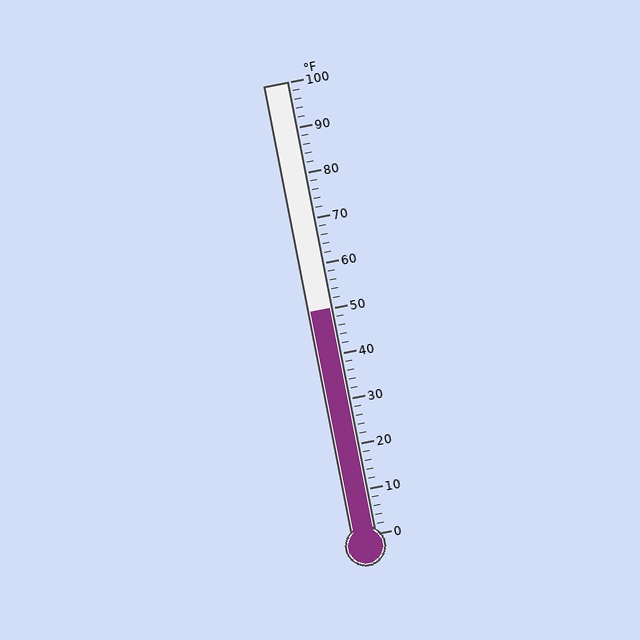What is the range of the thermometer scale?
The thermometer scale ranges from 0°F to 100°F.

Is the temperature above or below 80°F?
The temperature is below 80°F.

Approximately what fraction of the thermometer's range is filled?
The thermometer is filled to approximately 50% of its range.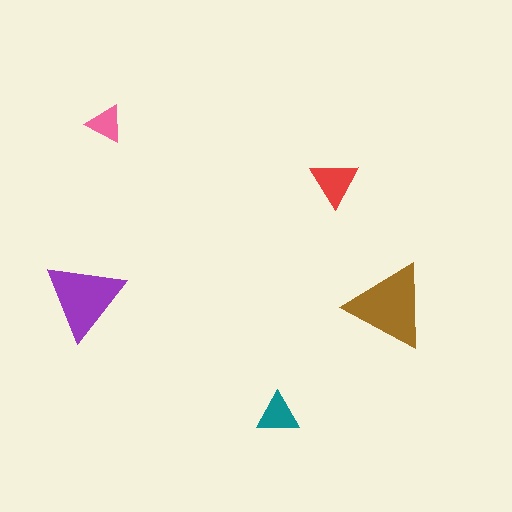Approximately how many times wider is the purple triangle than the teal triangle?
About 2 times wider.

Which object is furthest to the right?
The brown triangle is rightmost.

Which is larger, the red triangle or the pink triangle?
The red one.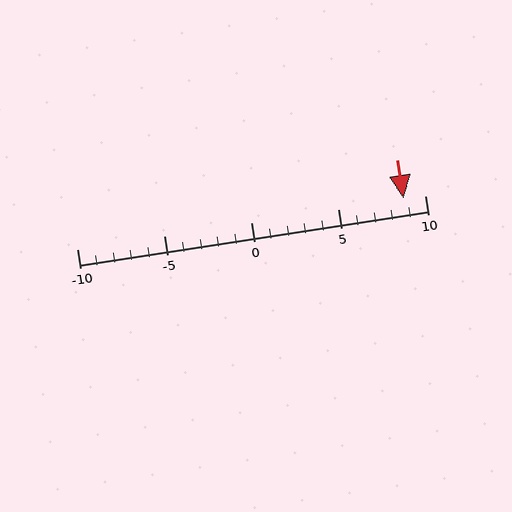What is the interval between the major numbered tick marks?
The major tick marks are spaced 5 units apart.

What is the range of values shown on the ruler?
The ruler shows values from -10 to 10.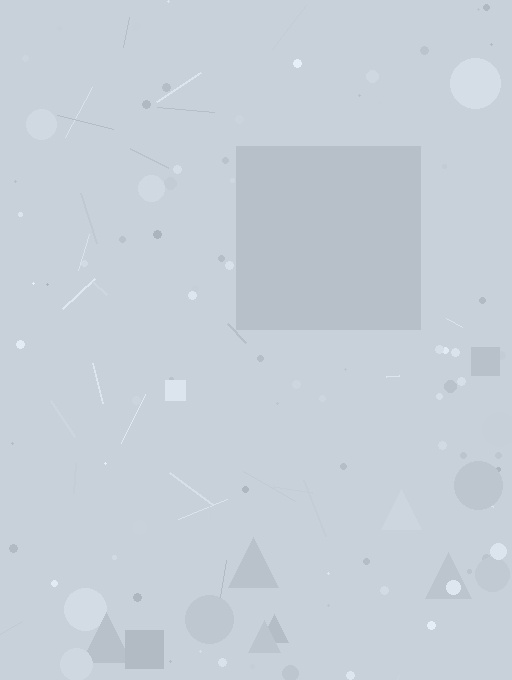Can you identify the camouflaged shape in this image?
The camouflaged shape is a square.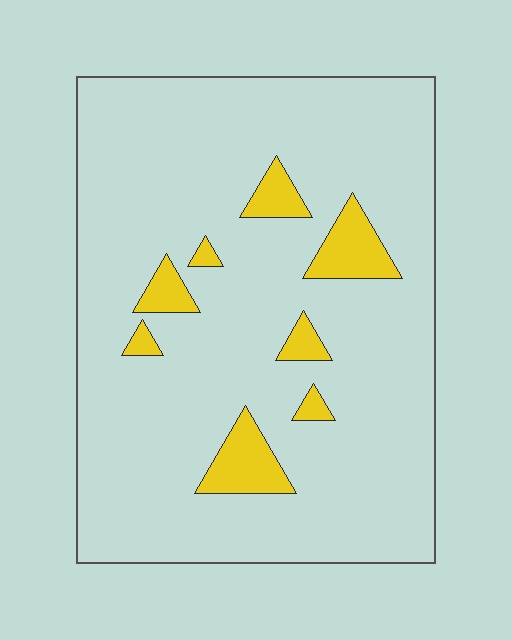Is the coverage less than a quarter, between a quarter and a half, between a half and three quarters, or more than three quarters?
Less than a quarter.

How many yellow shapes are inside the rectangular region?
8.